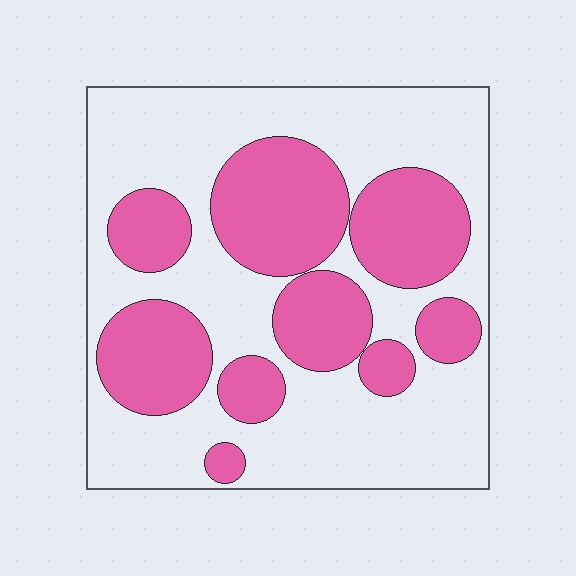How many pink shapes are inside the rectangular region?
9.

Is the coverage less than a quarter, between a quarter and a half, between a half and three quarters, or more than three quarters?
Between a quarter and a half.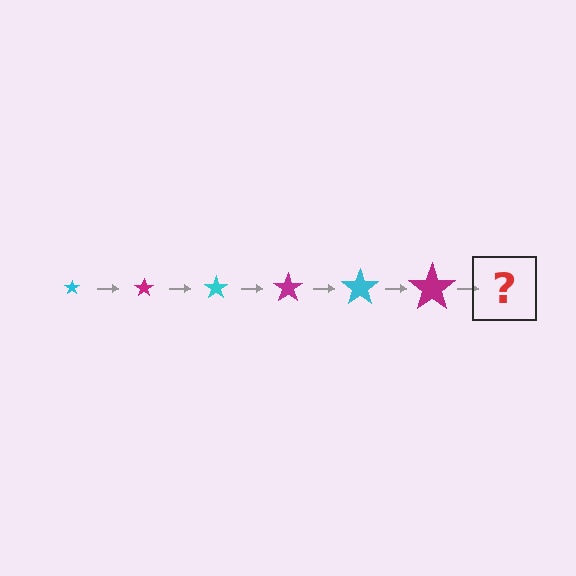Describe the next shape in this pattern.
It should be a cyan star, larger than the previous one.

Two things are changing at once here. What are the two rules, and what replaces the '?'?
The two rules are that the star grows larger each step and the color cycles through cyan and magenta. The '?' should be a cyan star, larger than the previous one.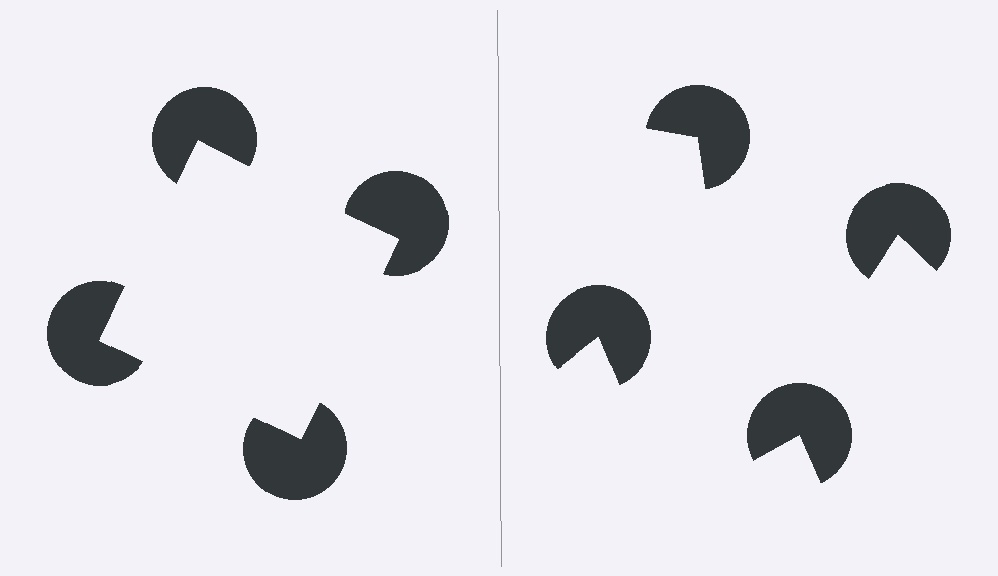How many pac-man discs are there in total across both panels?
8 — 4 on each side.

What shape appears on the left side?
An illusory square.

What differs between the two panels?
The pac-man discs are positioned identically on both sides; only the wedge orientations differ. On the left they align to a square; on the right they are misaligned.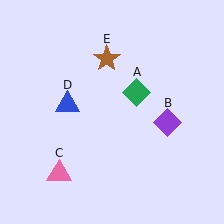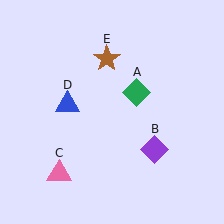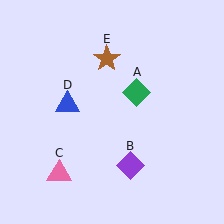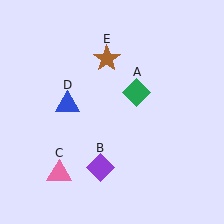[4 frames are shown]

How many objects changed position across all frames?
1 object changed position: purple diamond (object B).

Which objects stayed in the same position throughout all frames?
Green diamond (object A) and pink triangle (object C) and blue triangle (object D) and brown star (object E) remained stationary.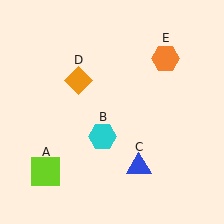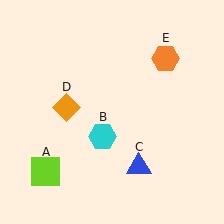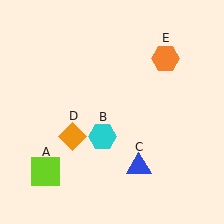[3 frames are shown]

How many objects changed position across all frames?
1 object changed position: orange diamond (object D).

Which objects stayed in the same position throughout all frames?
Lime square (object A) and cyan hexagon (object B) and blue triangle (object C) and orange hexagon (object E) remained stationary.